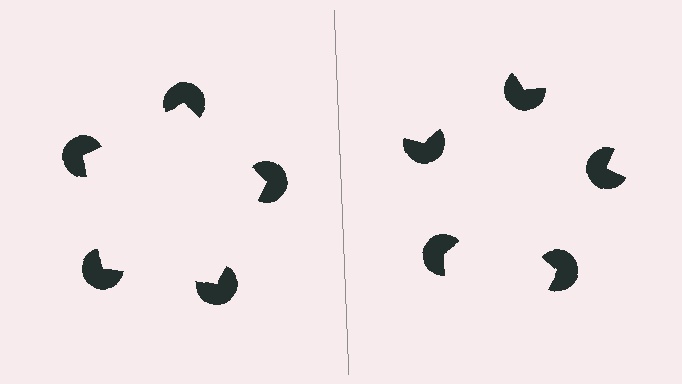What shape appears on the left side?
An illusory pentagon.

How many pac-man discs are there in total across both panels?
10 — 5 on each side.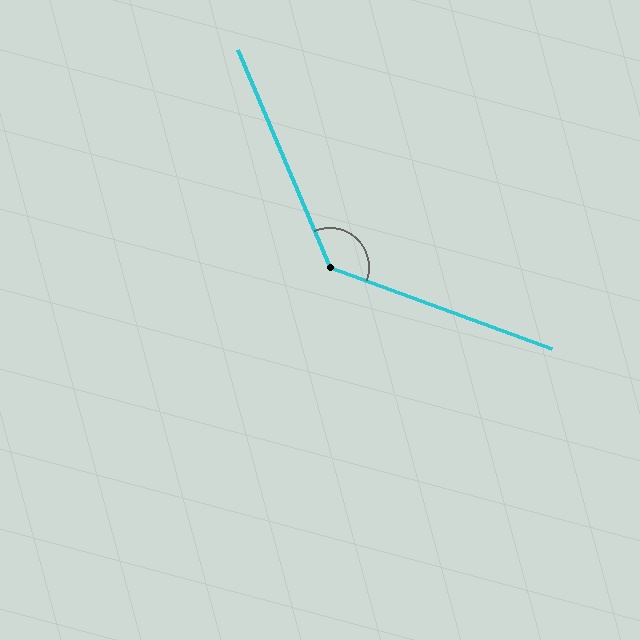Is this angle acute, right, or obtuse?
It is obtuse.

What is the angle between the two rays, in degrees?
Approximately 133 degrees.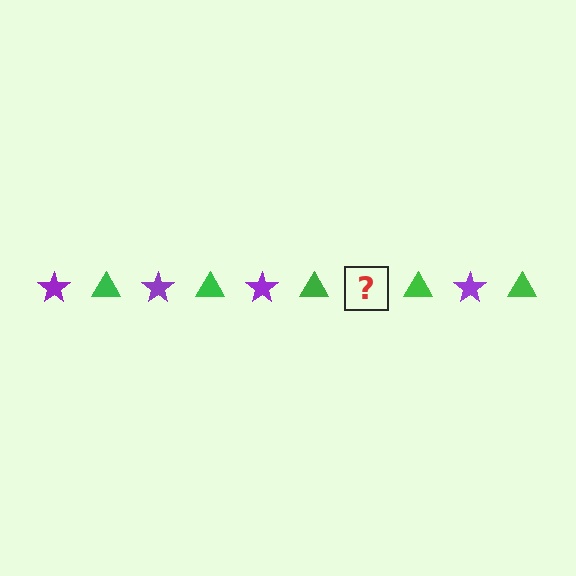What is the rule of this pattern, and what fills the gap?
The rule is that the pattern alternates between purple star and green triangle. The gap should be filled with a purple star.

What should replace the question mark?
The question mark should be replaced with a purple star.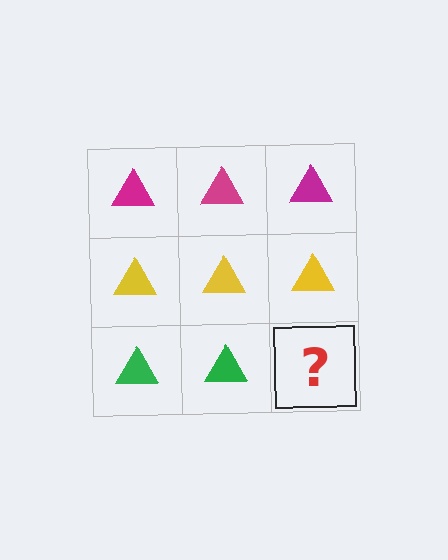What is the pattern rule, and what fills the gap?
The rule is that each row has a consistent color. The gap should be filled with a green triangle.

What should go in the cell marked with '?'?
The missing cell should contain a green triangle.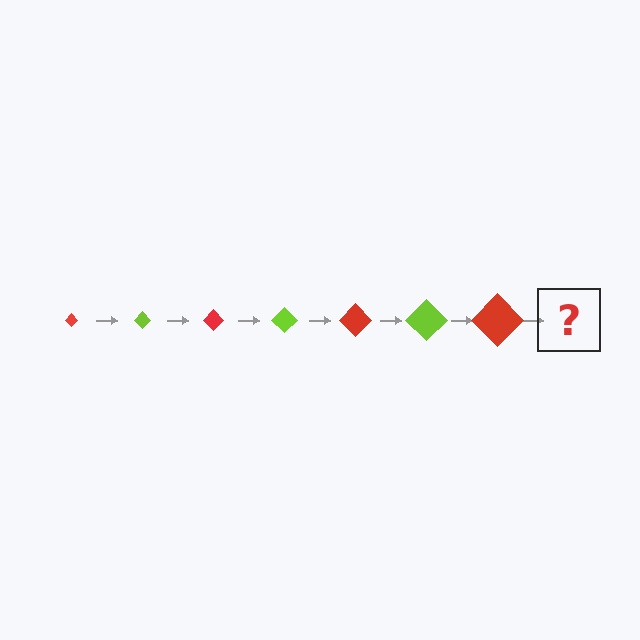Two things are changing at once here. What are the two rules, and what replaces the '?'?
The two rules are that the diamond grows larger each step and the color cycles through red and lime. The '?' should be a lime diamond, larger than the previous one.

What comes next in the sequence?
The next element should be a lime diamond, larger than the previous one.